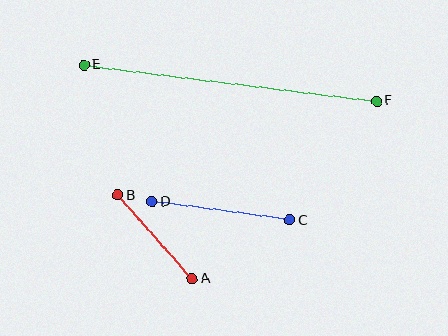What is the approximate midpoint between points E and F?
The midpoint is at approximately (230, 83) pixels.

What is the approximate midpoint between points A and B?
The midpoint is at approximately (155, 237) pixels.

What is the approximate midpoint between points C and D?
The midpoint is at approximately (221, 211) pixels.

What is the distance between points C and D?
The distance is approximately 139 pixels.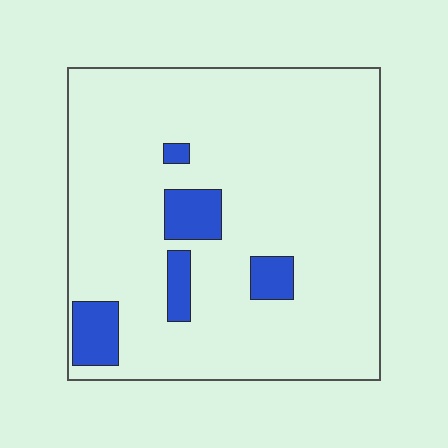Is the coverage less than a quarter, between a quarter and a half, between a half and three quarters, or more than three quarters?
Less than a quarter.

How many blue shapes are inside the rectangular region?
5.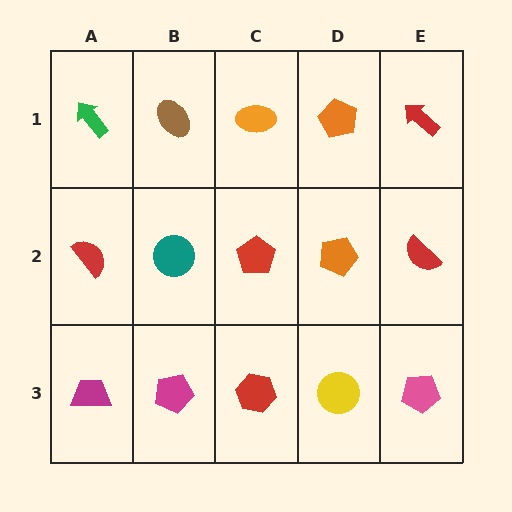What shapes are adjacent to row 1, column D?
An orange pentagon (row 2, column D), an orange ellipse (row 1, column C), a red arrow (row 1, column E).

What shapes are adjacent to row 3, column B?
A teal circle (row 2, column B), a magenta trapezoid (row 3, column A), a red hexagon (row 3, column C).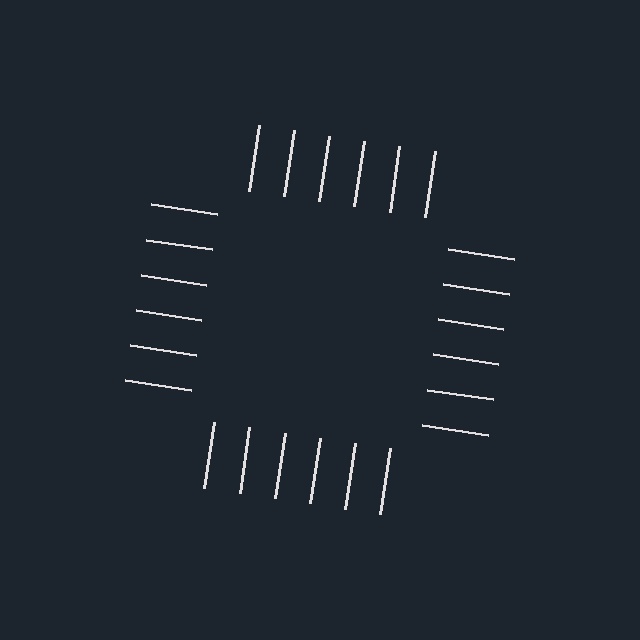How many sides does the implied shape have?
4 sides — the line-ends trace a square.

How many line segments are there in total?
24 — 6 along each of the 4 edges.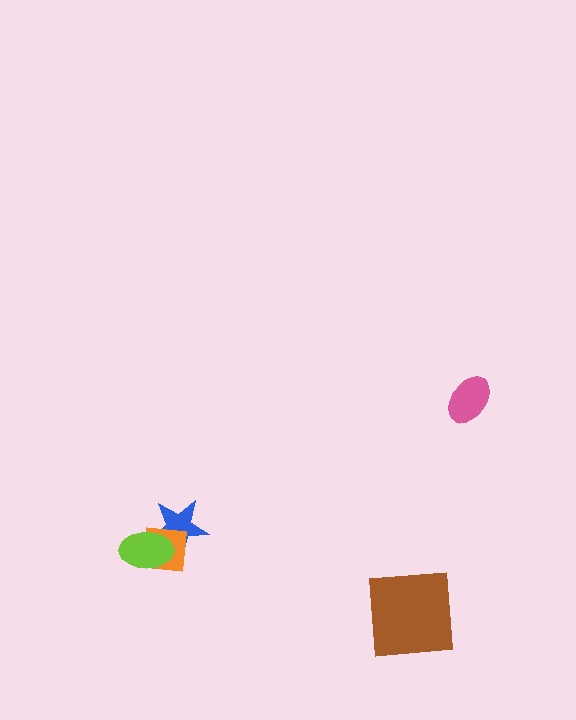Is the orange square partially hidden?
Yes, it is partially covered by another shape.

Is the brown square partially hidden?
No, no other shape covers it.